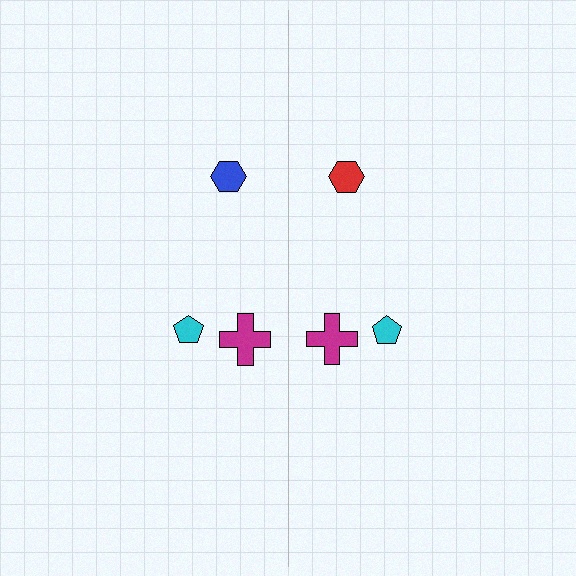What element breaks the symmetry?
The red hexagon on the right side breaks the symmetry — its mirror counterpart is blue.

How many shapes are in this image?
There are 6 shapes in this image.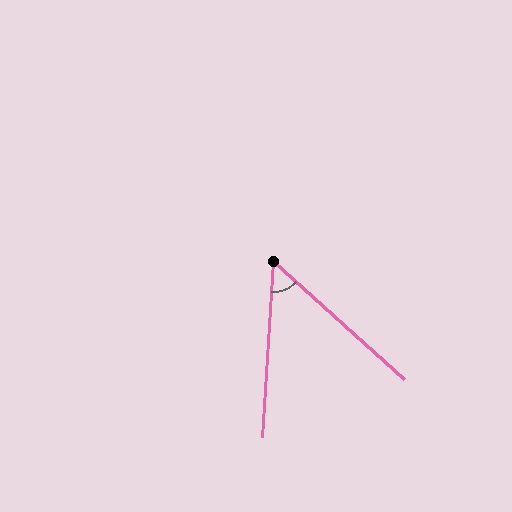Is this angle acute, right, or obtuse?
It is acute.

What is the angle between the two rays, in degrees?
Approximately 52 degrees.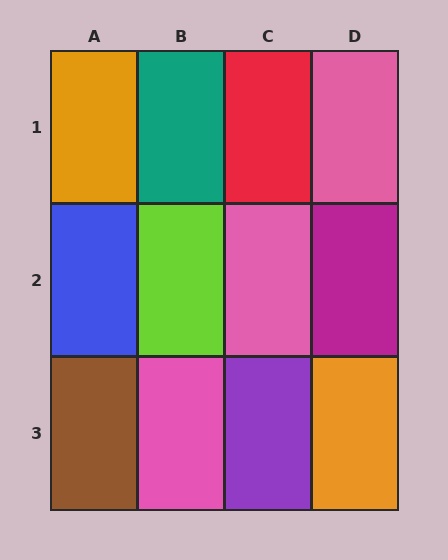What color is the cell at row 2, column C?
Pink.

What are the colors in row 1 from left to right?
Orange, teal, red, pink.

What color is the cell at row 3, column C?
Purple.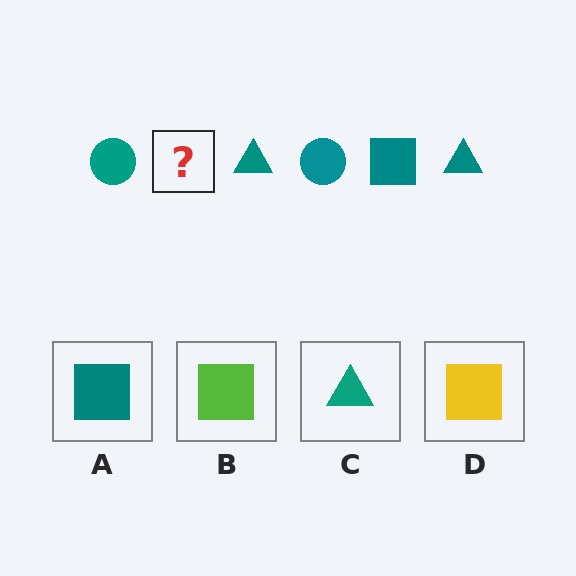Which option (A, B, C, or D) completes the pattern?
A.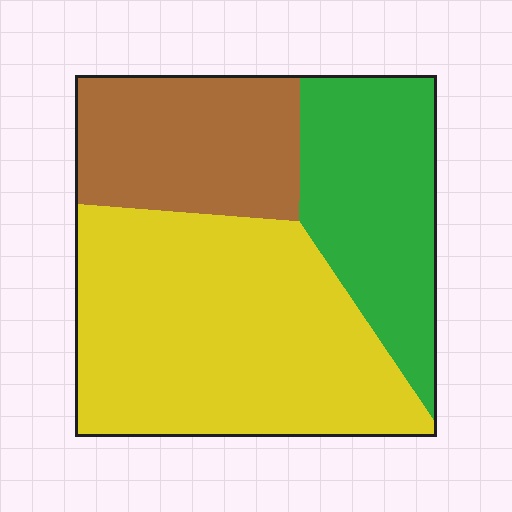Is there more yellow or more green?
Yellow.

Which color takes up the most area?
Yellow, at roughly 50%.